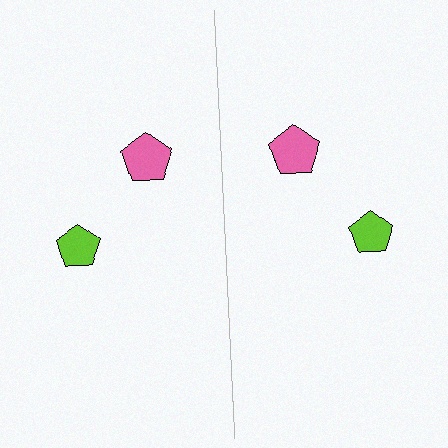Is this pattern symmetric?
Yes, this pattern has bilateral (reflection) symmetry.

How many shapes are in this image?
There are 4 shapes in this image.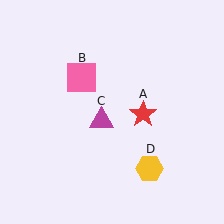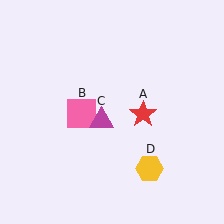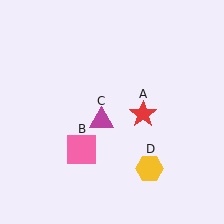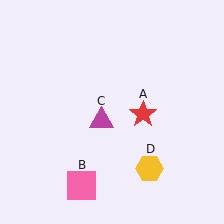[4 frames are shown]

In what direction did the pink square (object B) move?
The pink square (object B) moved down.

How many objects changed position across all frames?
1 object changed position: pink square (object B).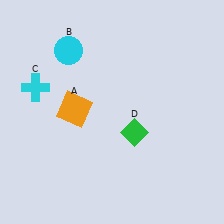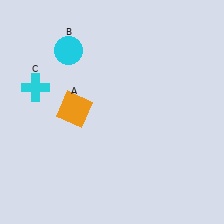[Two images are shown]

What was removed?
The green diamond (D) was removed in Image 2.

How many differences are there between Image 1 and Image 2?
There is 1 difference between the two images.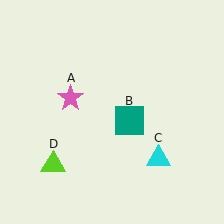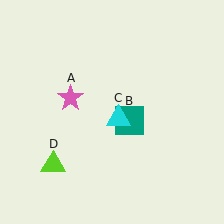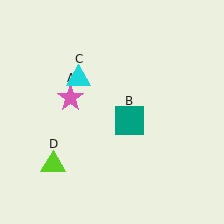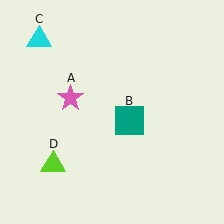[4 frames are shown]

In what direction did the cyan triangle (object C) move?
The cyan triangle (object C) moved up and to the left.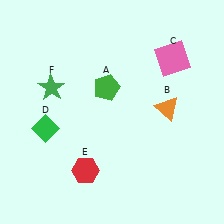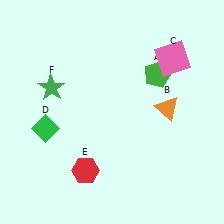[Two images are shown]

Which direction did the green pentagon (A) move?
The green pentagon (A) moved right.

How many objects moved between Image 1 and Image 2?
1 object moved between the two images.